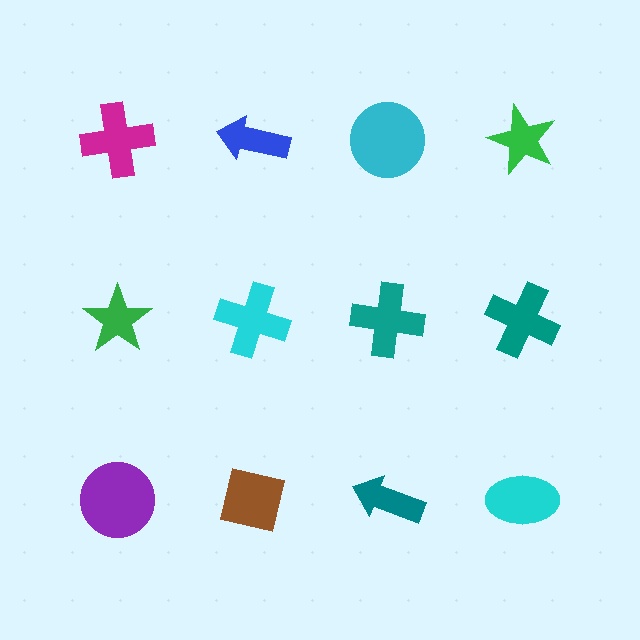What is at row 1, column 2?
A blue arrow.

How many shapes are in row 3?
4 shapes.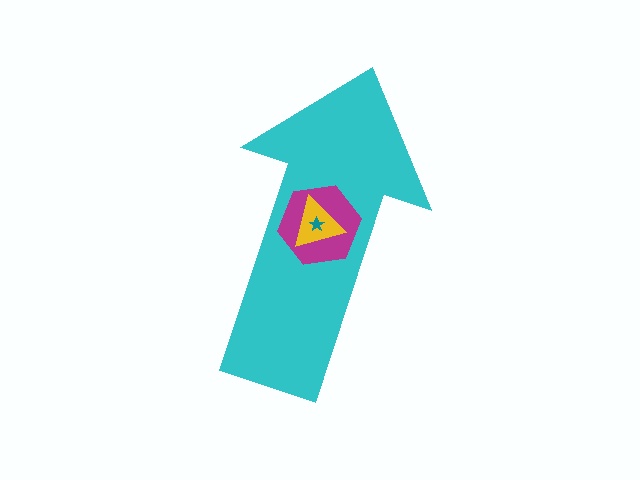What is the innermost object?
The teal star.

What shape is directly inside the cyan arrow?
The magenta hexagon.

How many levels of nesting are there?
4.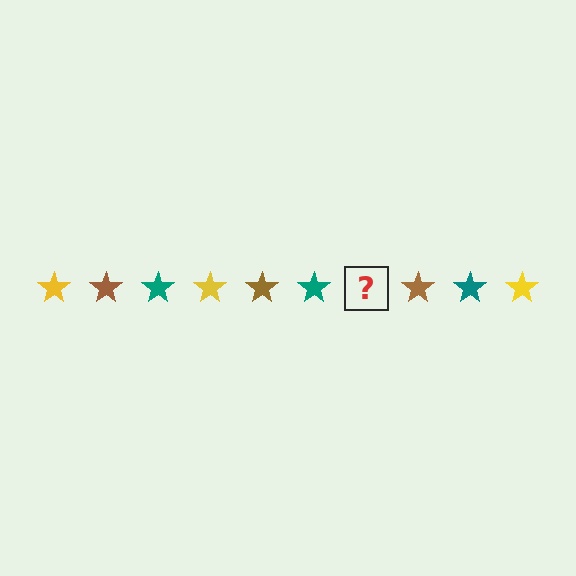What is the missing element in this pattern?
The missing element is a yellow star.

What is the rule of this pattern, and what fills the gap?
The rule is that the pattern cycles through yellow, brown, teal stars. The gap should be filled with a yellow star.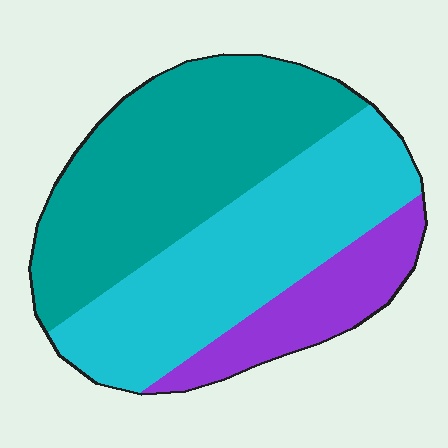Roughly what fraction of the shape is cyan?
Cyan covers around 40% of the shape.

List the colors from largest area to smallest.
From largest to smallest: teal, cyan, purple.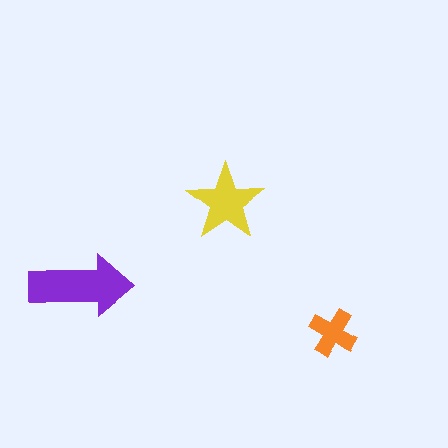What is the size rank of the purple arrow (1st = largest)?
1st.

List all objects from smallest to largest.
The orange cross, the yellow star, the purple arrow.